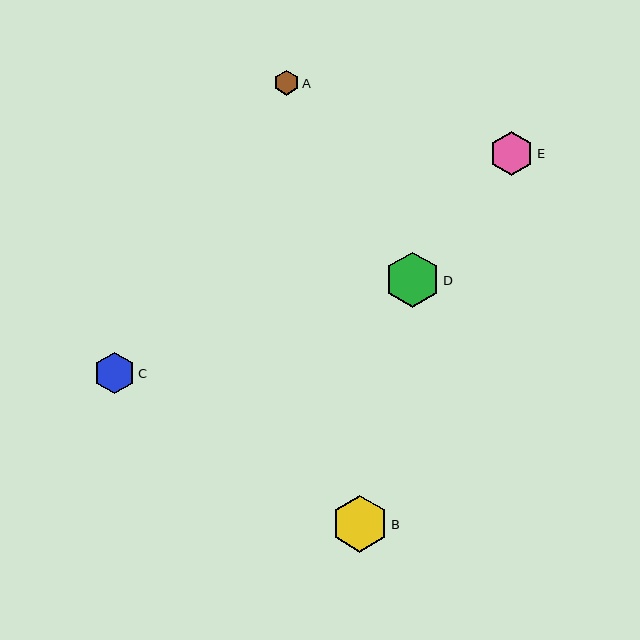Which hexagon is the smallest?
Hexagon A is the smallest with a size of approximately 25 pixels.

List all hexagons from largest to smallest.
From largest to smallest: B, D, E, C, A.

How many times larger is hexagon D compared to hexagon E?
Hexagon D is approximately 1.2 times the size of hexagon E.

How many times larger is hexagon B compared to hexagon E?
Hexagon B is approximately 1.3 times the size of hexagon E.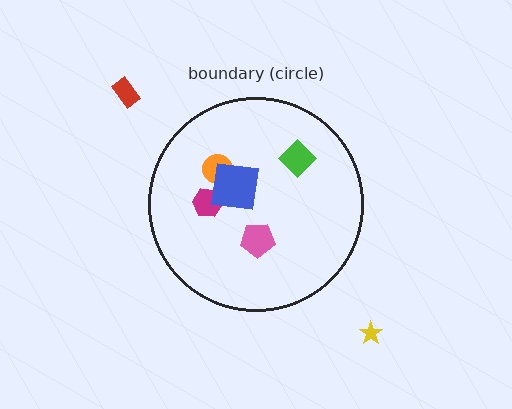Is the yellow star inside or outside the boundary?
Outside.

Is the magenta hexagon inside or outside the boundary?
Inside.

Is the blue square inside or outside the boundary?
Inside.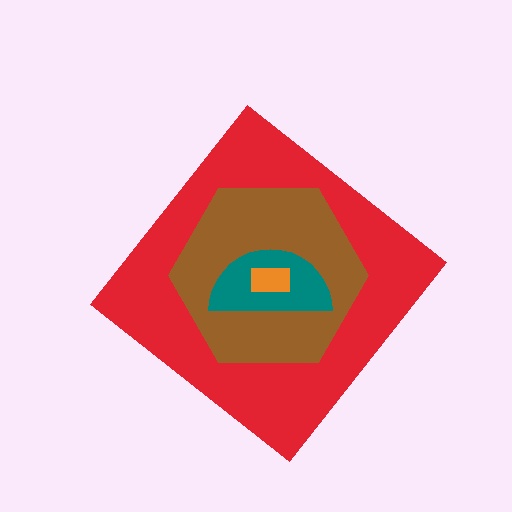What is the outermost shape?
The red diamond.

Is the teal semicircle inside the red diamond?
Yes.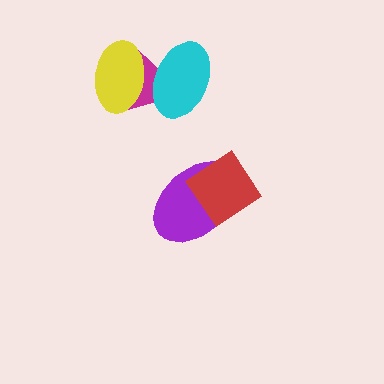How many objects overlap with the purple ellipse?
1 object overlaps with the purple ellipse.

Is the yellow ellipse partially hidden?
Yes, it is partially covered by another shape.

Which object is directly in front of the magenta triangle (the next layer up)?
The yellow ellipse is directly in front of the magenta triangle.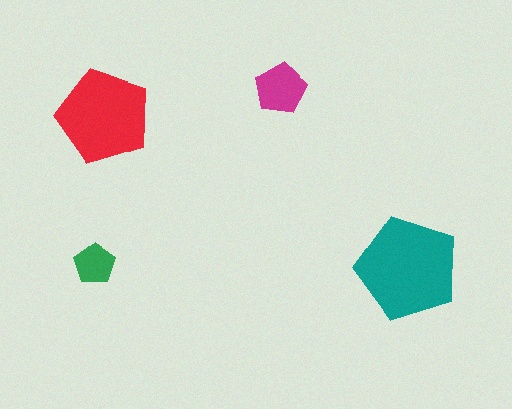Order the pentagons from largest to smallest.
the teal one, the red one, the magenta one, the green one.